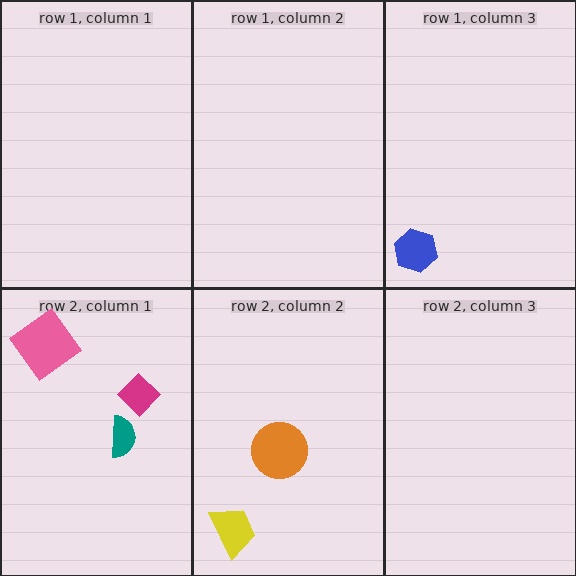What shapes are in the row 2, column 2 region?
The yellow trapezoid, the orange circle.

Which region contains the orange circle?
The row 2, column 2 region.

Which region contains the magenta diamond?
The row 2, column 1 region.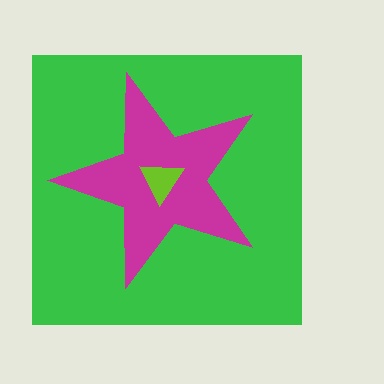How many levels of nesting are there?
3.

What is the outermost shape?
The green square.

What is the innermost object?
The lime triangle.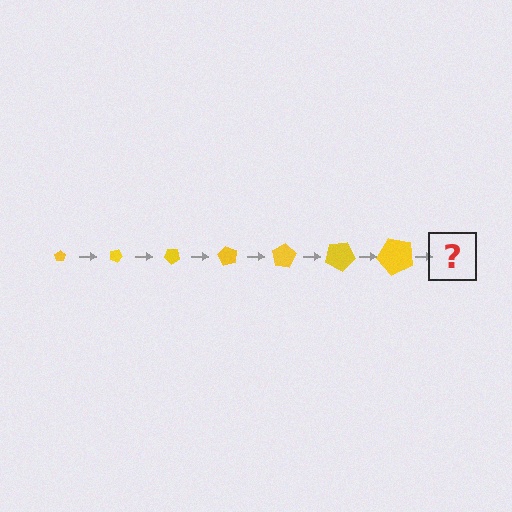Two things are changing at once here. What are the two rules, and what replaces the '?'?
The two rules are that the pentagon grows larger each step and it rotates 20 degrees each step. The '?' should be a pentagon, larger than the previous one and rotated 140 degrees from the start.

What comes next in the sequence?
The next element should be a pentagon, larger than the previous one and rotated 140 degrees from the start.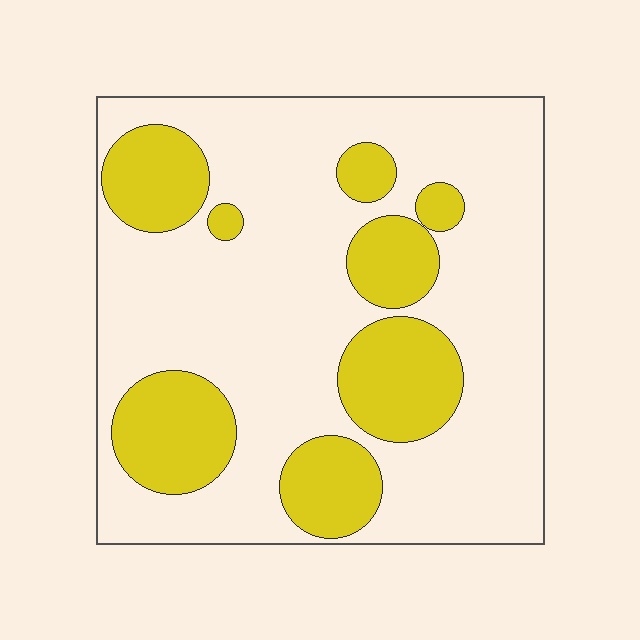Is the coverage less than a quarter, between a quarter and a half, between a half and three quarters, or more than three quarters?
Between a quarter and a half.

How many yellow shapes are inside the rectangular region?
8.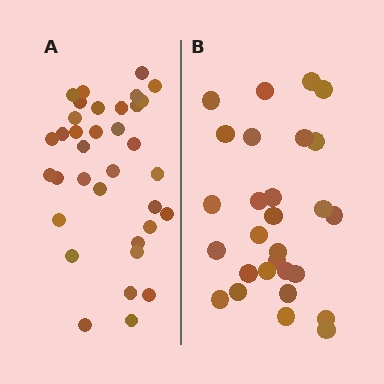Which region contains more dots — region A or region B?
Region A (the left region) has more dots.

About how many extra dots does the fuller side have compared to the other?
Region A has roughly 8 or so more dots than region B.